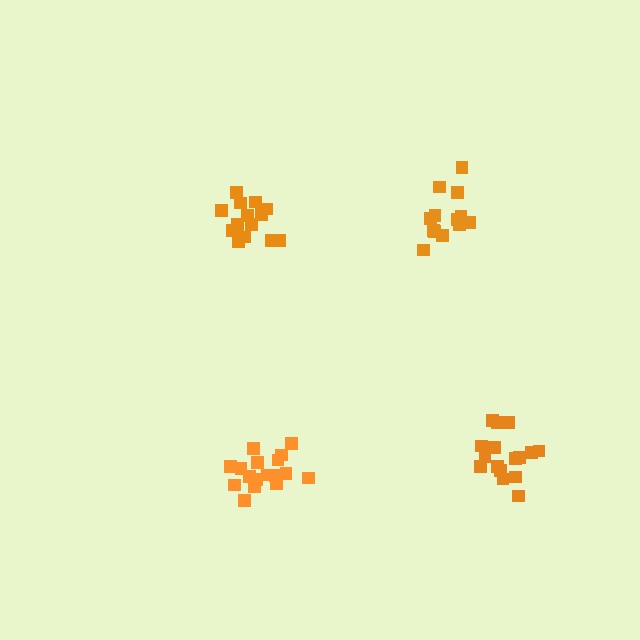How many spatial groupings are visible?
There are 4 spatial groupings.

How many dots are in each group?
Group 1: 13 dots, Group 2: 17 dots, Group 3: 15 dots, Group 4: 16 dots (61 total).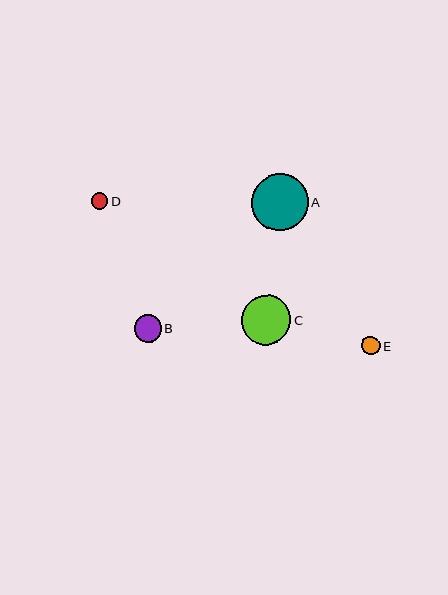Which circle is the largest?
Circle A is the largest with a size of approximately 57 pixels.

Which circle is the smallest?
Circle D is the smallest with a size of approximately 17 pixels.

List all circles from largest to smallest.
From largest to smallest: A, C, B, E, D.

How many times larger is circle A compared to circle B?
Circle A is approximately 2.1 times the size of circle B.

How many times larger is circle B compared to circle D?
Circle B is approximately 1.6 times the size of circle D.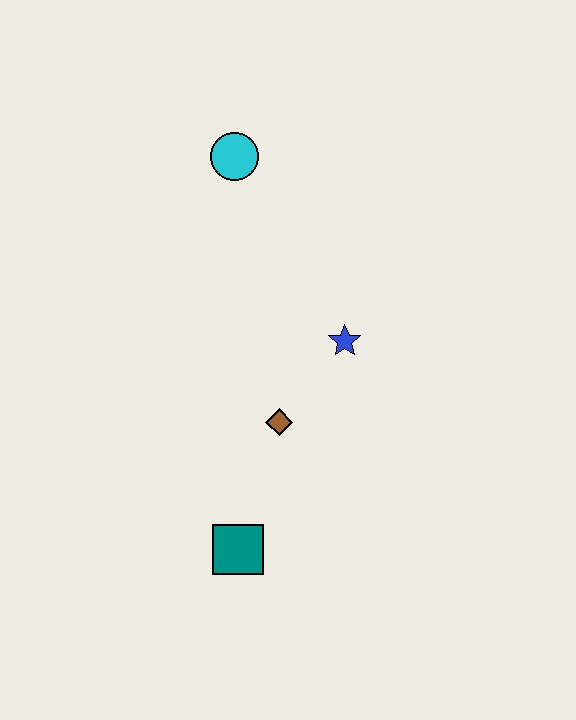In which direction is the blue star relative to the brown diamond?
The blue star is above the brown diamond.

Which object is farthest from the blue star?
The teal square is farthest from the blue star.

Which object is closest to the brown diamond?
The blue star is closest to the brown diamond.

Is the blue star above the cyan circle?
No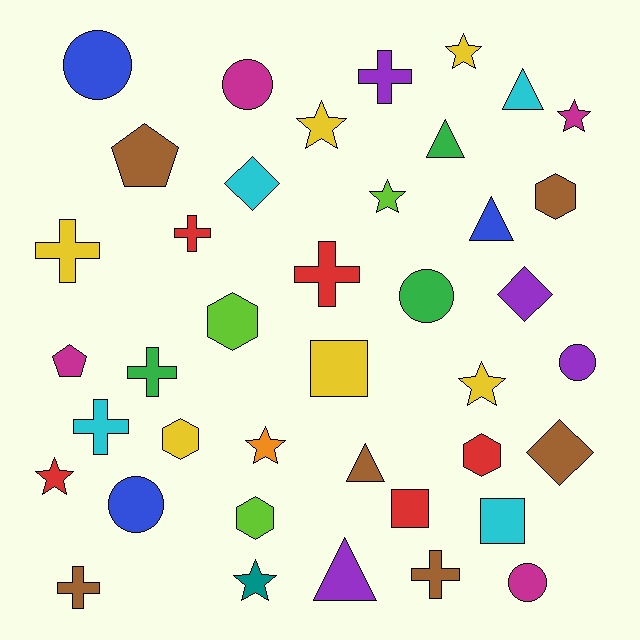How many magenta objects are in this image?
There are 4 magenta objects.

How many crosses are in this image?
There are 8 crosses.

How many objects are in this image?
There are 40 objects.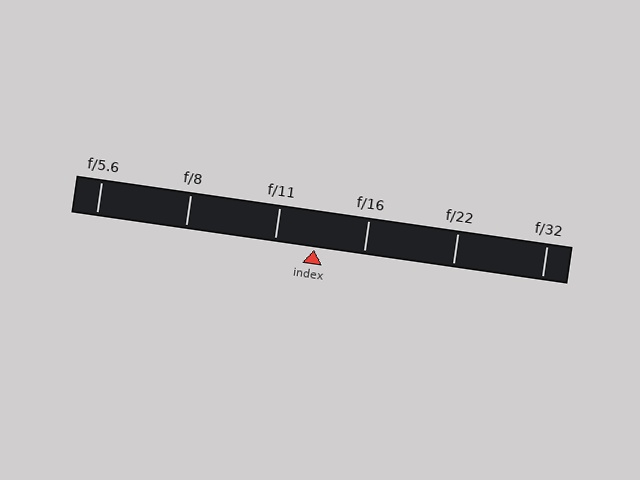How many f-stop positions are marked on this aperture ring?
There are 6 f-stop positions marked.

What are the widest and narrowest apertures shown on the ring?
The widest aperture shown is f/5.6 and the narrowest is f/32.